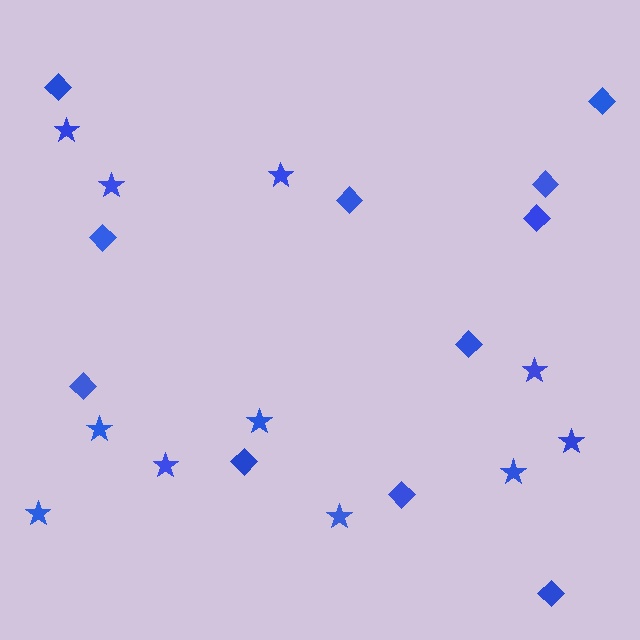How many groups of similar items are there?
There are 2 groups: one group of stars (11) and one group of diamonds (11).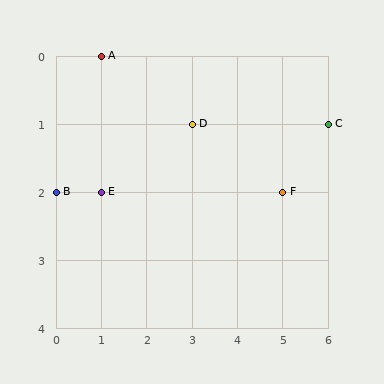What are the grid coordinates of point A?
Point A is at grid coordinates (1, 0).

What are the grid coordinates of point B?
Point B is at grid coordinates (0, 2).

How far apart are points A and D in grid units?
Points A and D are 2 columns and 1 row apart (about 2.2 grid units diagonally).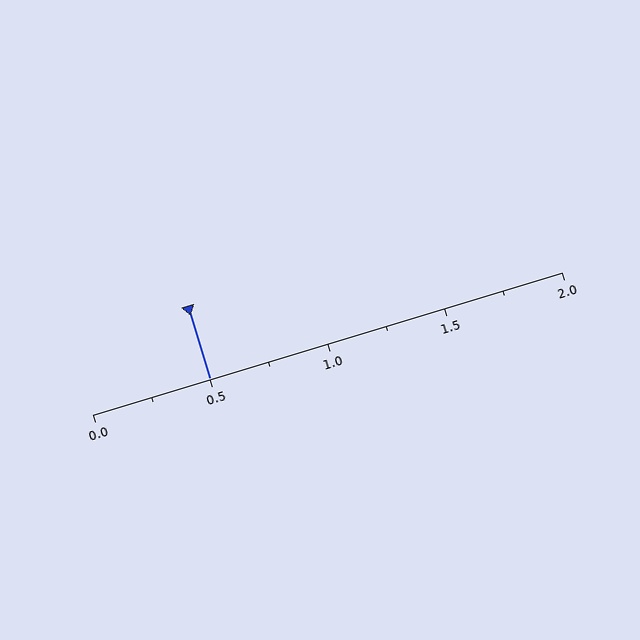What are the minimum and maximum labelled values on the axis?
The axis runs from 0.0 to 2.0.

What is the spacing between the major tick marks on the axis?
The major ticks are spaced 0.5 apart.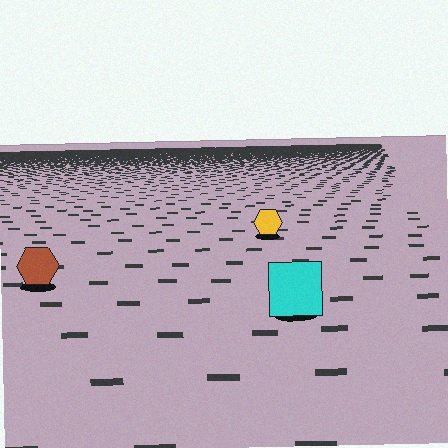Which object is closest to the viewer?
The cyan square is closest. The texture marks near it are larger and more spread out.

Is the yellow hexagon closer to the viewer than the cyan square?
No. The cyan square is closer — you can tell from the texture gradient: the ground texture is coarser near it.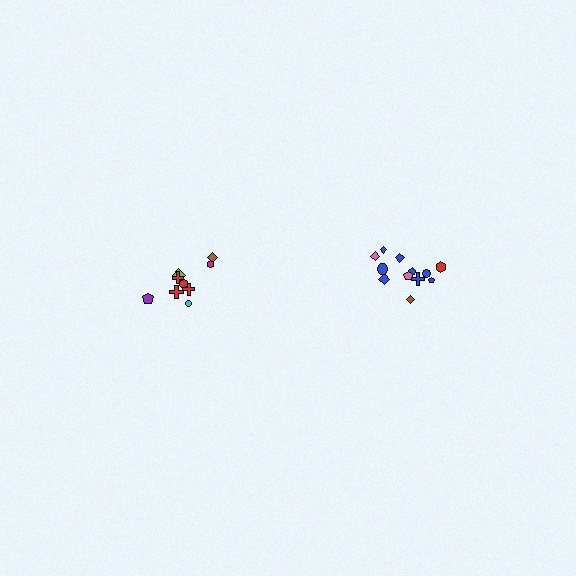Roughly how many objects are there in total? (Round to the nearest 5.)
Roughly 20 objects in total.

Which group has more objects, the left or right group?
The right group.